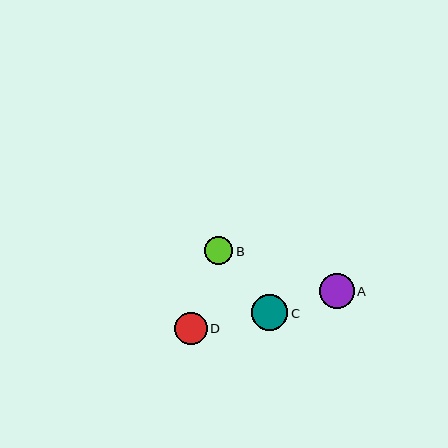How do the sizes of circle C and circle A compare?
Circle C and circle A are approximately the same size.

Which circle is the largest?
Circle C is the largest with a size of approximately 36 pixels.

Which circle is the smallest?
Circle B is the smallest with a size of approximately 28 pixels.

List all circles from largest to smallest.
From largest to smallest: C, A, D, B.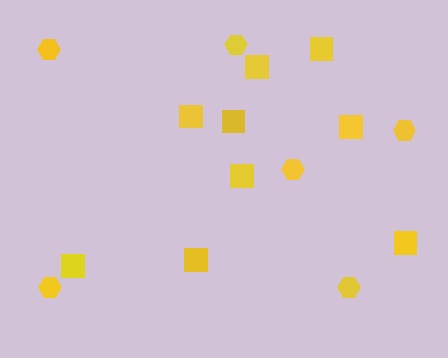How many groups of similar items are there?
There are 2 groups: one group of squares (9) and one group of hexagons (6).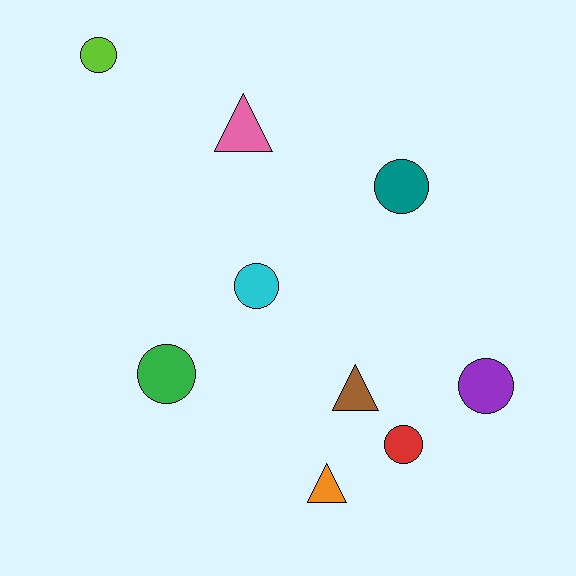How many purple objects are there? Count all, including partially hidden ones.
There is 1 purple object.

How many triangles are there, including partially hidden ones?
There are 3 triangles.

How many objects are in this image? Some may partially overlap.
There are 9 objects.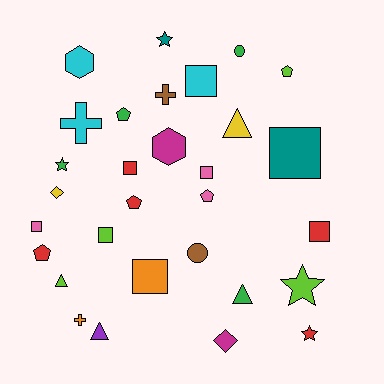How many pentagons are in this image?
There are 5 pentagons.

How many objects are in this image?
There are 30 objects.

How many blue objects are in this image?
There are no blue objects.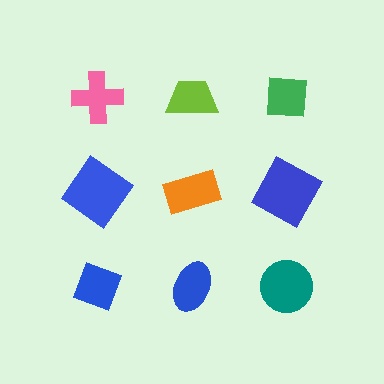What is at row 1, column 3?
A green square.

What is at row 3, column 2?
A blue ellipse.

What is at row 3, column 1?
A blue diamond.